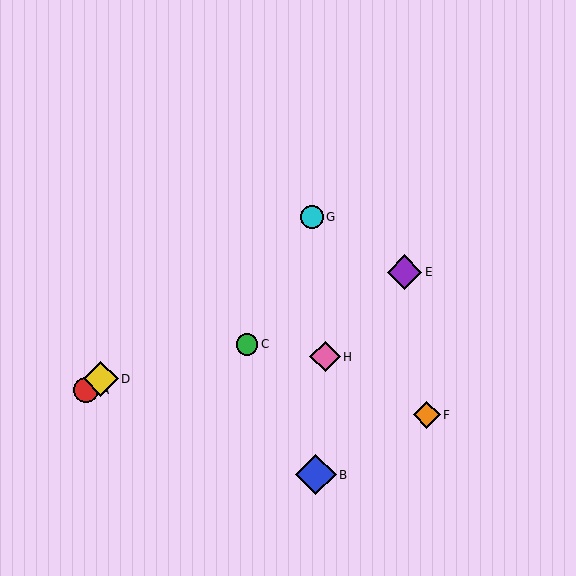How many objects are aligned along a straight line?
3 objects (A, D, G) are aligned along a straight line.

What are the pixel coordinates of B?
Object B is at (316, 475).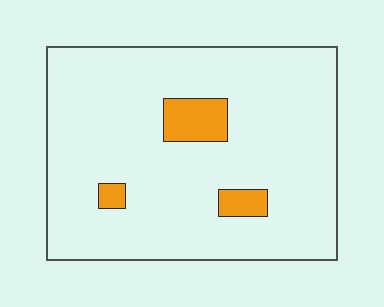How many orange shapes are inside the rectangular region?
3.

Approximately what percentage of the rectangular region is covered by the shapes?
Approximately 10%.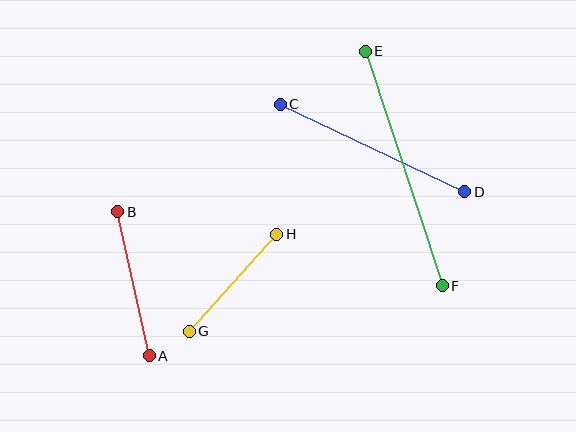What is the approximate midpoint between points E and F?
The midpoint is at approximately (404, 169) pixels.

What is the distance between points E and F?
The distance is approximately 247 pixels.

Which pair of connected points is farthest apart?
Points E and F are farthest apart.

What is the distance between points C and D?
The distance is approximately 204 pixels.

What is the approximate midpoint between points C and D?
The midpoint is at approximately (373, 148) pixels.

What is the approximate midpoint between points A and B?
The midpoint is at approximately (134, 284) pixels.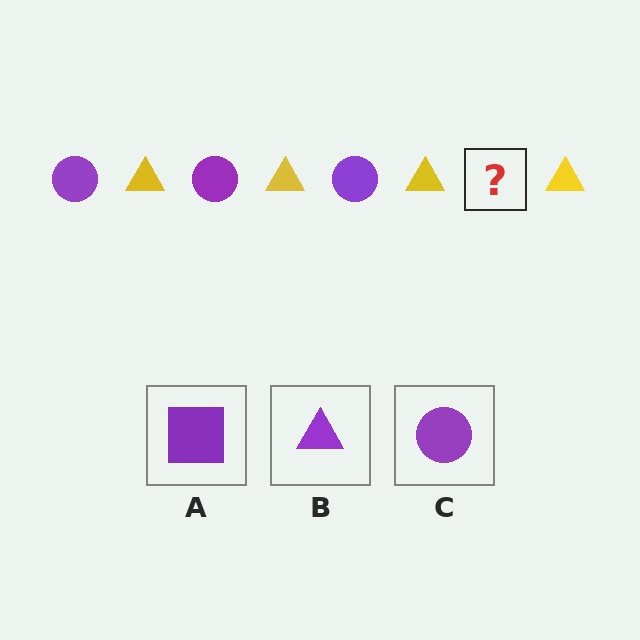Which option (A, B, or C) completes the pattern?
C.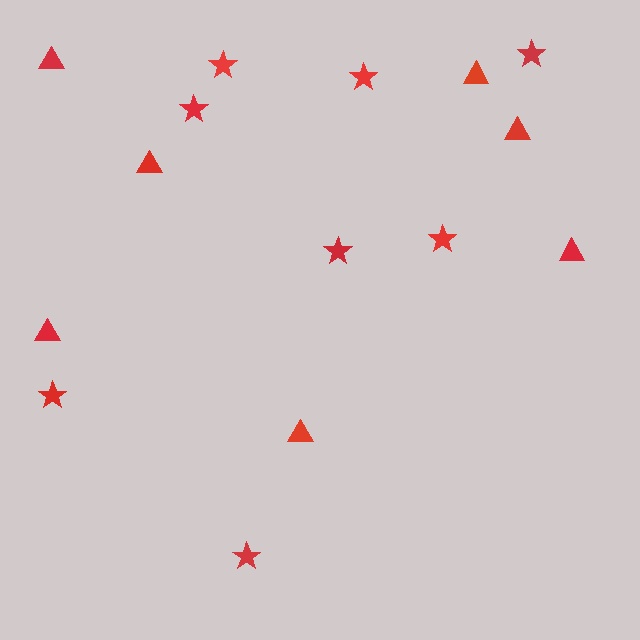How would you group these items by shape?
There are 2 groups: one group of triangles (7) and one group of stars (8).